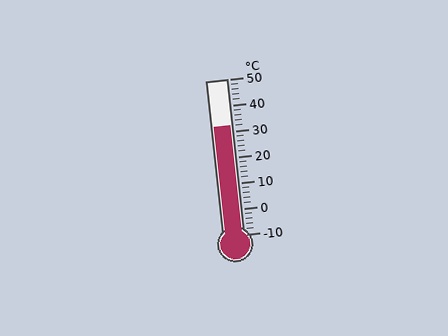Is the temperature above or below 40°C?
The temperature is below 40°C.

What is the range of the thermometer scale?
The thermometer scale ranges from -10°C to 50°C.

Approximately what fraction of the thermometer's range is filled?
The thermometer is filled to approximately 70% of its range.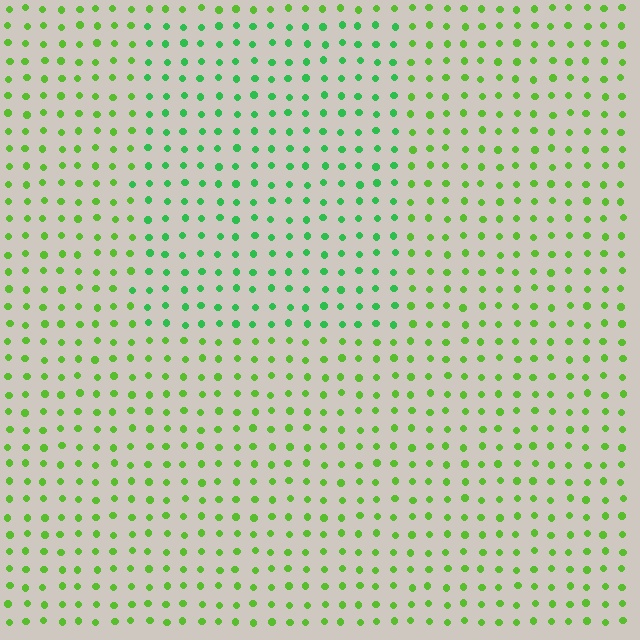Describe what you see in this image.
The image is filled with small lime elements in a uniform arrangement. A rectangle-shaped region is visible where the elements are tinted to a slightly different hue, forming a subtle color boundary.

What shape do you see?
I see a rectangle.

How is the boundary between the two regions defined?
The boundary is defined purely by a slight shift in hue (about 31 degrees). Spacing, size, and orientation are identical on both sides.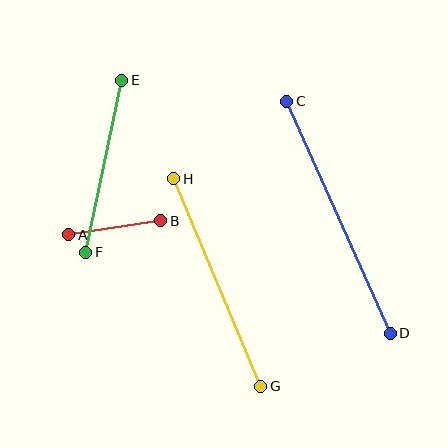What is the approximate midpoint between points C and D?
The midpoint is at approximately (339, 217) pixels.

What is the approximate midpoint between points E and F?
The midpoint is at approximately (104, 166) pixels.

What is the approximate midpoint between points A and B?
The midpoint is at approximately (115, 228) pixels.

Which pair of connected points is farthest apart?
Points C and D are farthest apart.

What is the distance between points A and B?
The distance is approximately 93 pixels.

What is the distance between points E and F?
The distance is approximately 176 pixels.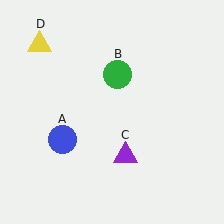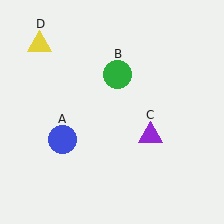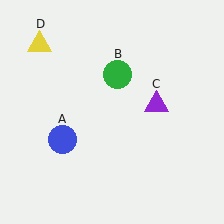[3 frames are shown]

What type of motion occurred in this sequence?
The purple triangle (object C) rotated counterclockwise around the center of the scene.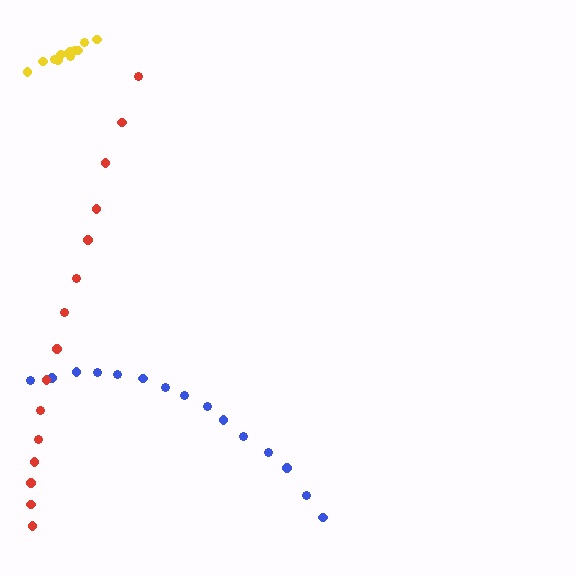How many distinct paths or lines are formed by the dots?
There are 3 distinct paths.